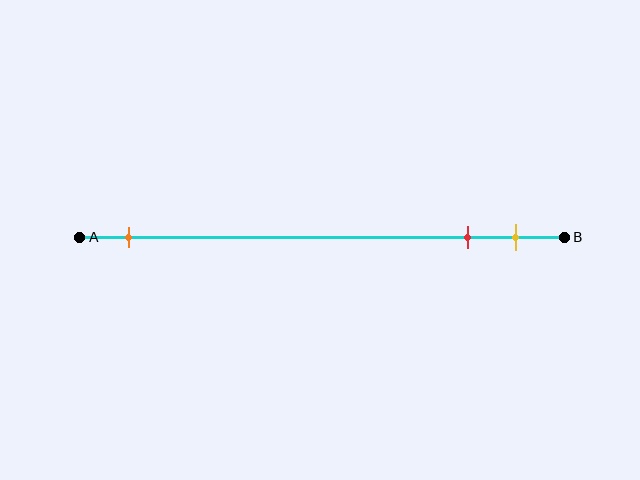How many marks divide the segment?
There are 3 marks dividing the segment.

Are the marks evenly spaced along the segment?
No, the marks are not evenly spaced.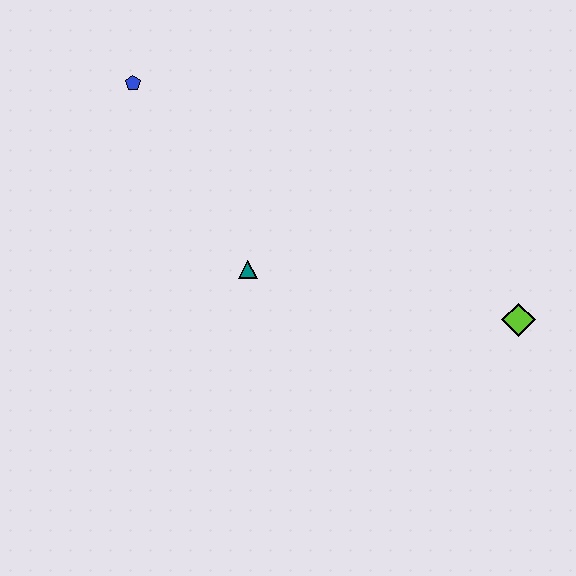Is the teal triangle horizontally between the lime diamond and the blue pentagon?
Yes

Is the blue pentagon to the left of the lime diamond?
Yes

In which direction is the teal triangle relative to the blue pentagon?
The teal triangle is below the blue pentagon.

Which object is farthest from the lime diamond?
The blue pentagon is farthest from the lime diamond.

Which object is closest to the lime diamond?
The teal triangle is closest to the lime diamond.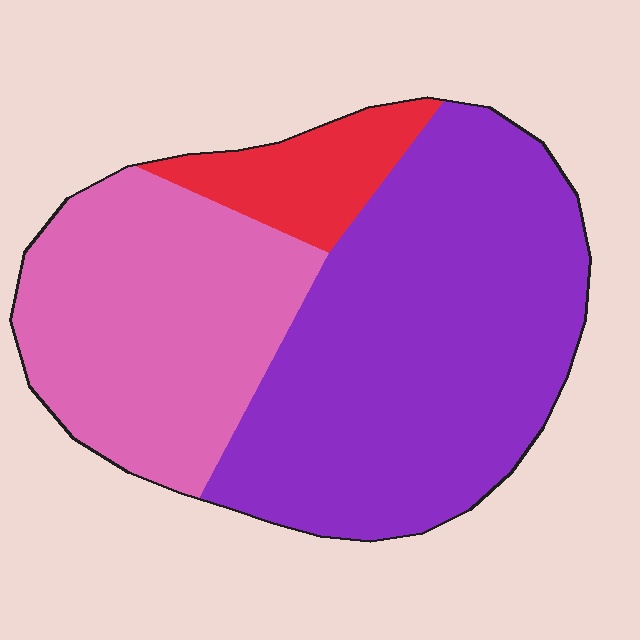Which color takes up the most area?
Purple, at roughly 55%.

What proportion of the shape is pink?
Pink takes up about one third (1/3) of the shape.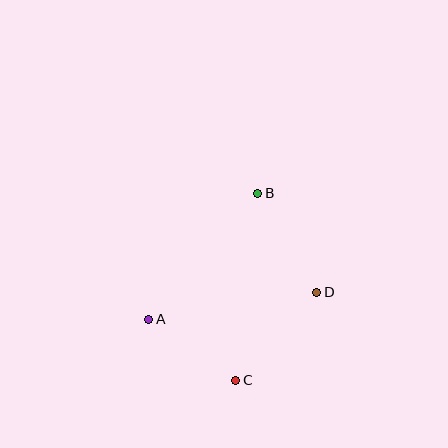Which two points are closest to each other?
Points A and C are closest to each other.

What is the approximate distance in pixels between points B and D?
The distance between B and D is approximately 115 pixels.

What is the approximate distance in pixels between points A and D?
The distance between A and D is approximately 170 pixels.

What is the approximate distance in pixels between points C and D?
The distance between C and D is approximately 119 pixels.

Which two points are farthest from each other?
Points B and C are farthest from each other.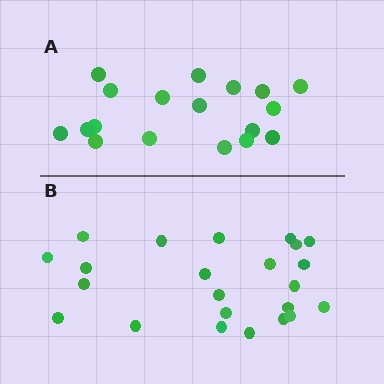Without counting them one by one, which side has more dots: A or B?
Region B (the bottom region) has more dots.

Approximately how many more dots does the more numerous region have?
Region B has about 5 more dots than region A.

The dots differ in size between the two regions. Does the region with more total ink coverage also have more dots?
No. Region A has more total ink coverage because its dots are larger, but region B actually contains more individual dots. Total area can be misleading — the number of items is what matters here.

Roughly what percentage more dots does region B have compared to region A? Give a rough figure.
About 30% more.